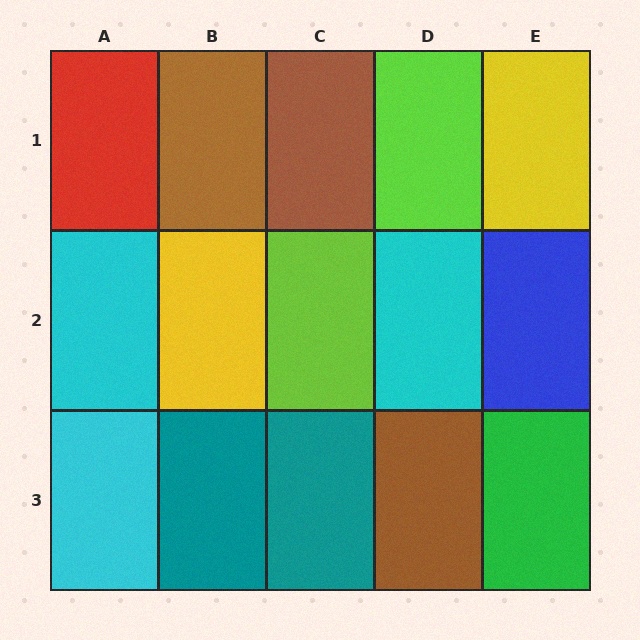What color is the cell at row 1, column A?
Red.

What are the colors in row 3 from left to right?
Cyan, teal, teal, brown, green.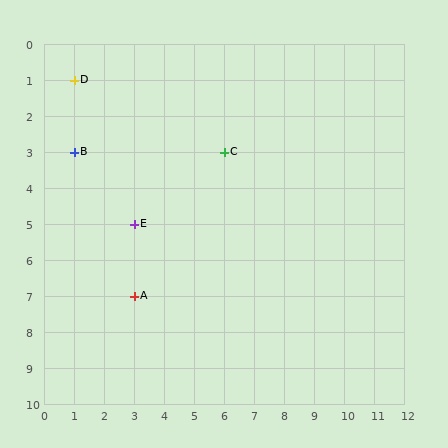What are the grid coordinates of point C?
Point C is at grid coordinates (6, 3).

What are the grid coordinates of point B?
Point B is at grid coordinates (1, 3).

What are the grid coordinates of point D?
Point D is at grid coordinates (1, 1).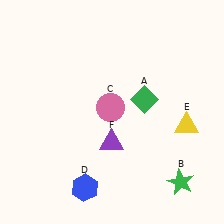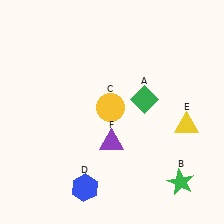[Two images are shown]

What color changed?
The circle (C) changed from pink in Image 1 to yellow in Image 2.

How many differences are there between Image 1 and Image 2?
There is 1 difference between the two images.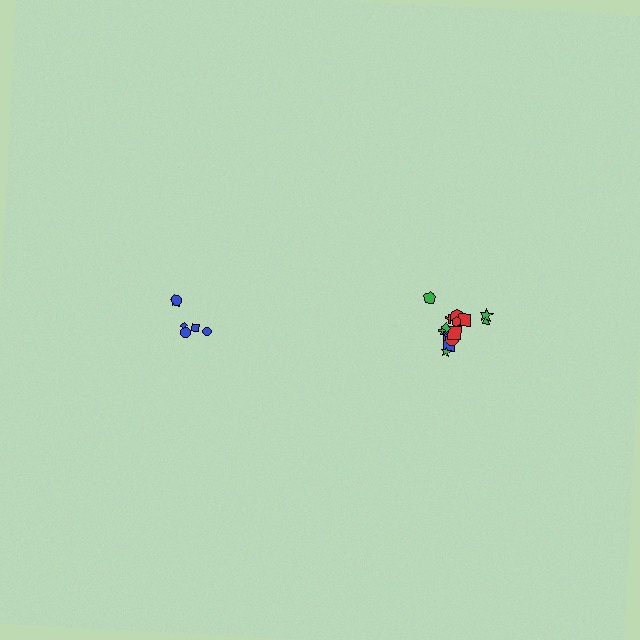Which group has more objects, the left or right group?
The right group.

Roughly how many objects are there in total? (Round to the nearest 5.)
Roughly 20 objects in total.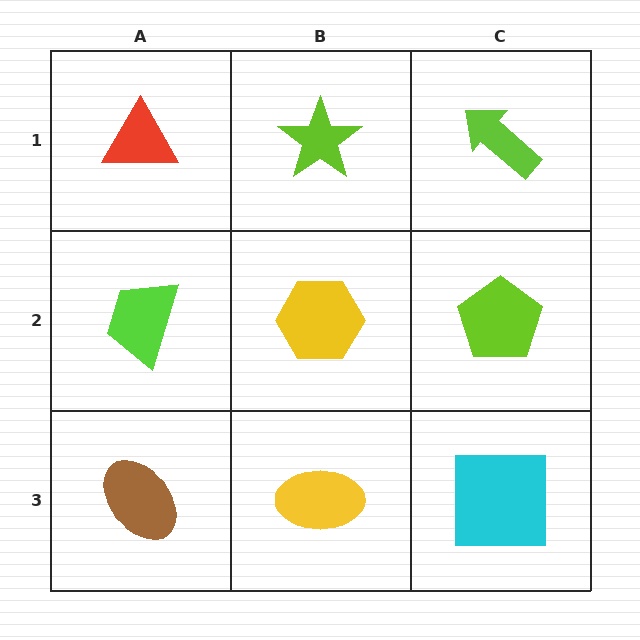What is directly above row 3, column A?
A lime trapezoid.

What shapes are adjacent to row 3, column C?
A lime pentagon (row 2, column C), a yellow ellipse (row 3, column B).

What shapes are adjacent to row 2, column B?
A lime star (row 1, column B), a yellow ellipse (row 3, column B), a lime trapezoid (row 2, column A), a lime pentagon (row 2, column C).